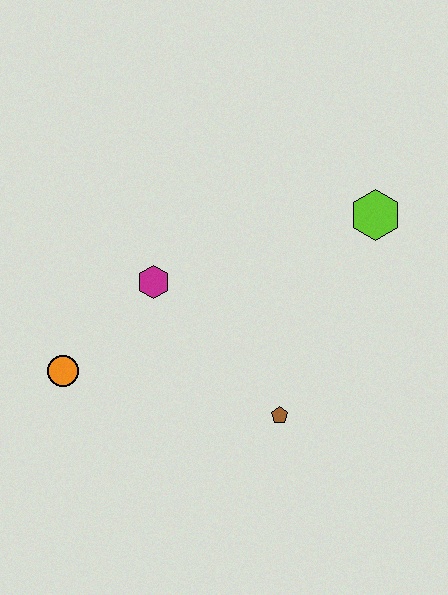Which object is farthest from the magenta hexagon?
The lime hexagon is farthest from the magenta hexagon.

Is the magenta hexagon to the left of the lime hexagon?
Yes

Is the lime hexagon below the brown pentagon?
No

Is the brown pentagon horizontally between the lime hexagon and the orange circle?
Yes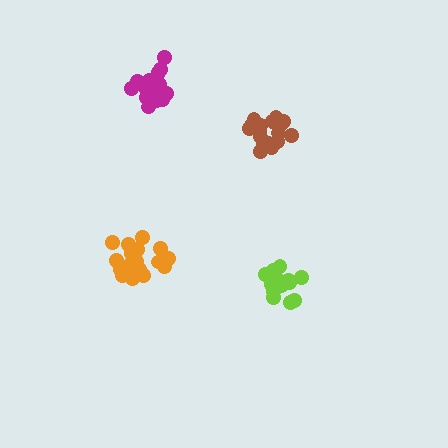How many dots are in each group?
Group 1: 16 dots, Group 2: 19 dots, Group 3: 19 dots, Group 4: 18 dots (72 total).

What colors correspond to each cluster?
The clusters are colored: lime, brown, magenta, orange.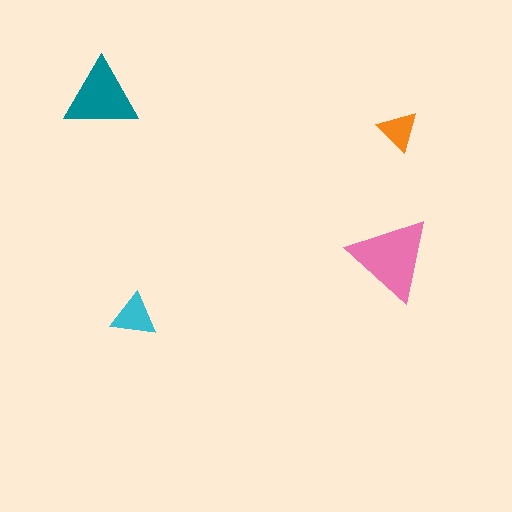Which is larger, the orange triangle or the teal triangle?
The teal one.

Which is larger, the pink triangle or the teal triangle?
The pink one.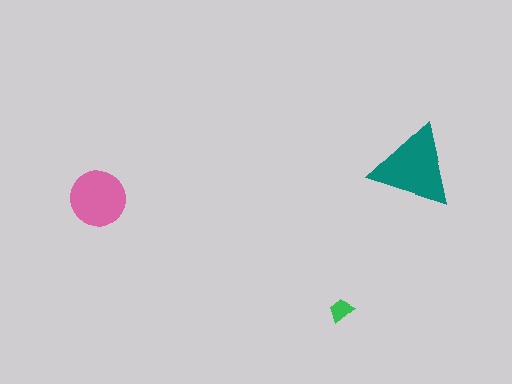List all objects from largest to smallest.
The teal triangle, the pink circle, the green trapezoid.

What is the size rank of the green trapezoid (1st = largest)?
3rd.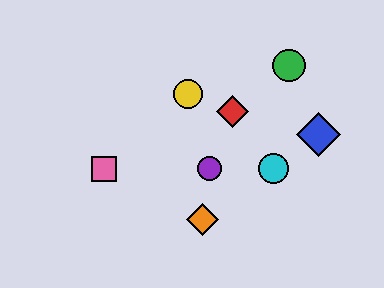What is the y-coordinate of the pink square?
The pink square is at y≈169.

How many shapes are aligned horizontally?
3 shapes (the purple circle, the cyan circle, the pink square) are aligned horizontally.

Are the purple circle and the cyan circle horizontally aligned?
Yes, both are at y≈169.